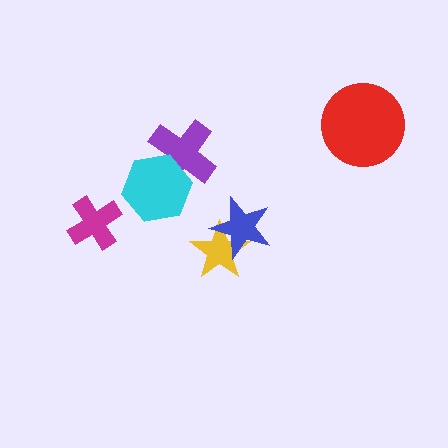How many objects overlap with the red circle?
0 objects overlap with the red circle.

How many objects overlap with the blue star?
1 object overlaps with the blue star.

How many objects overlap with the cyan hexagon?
1 object overlaps with the cyan hexagon.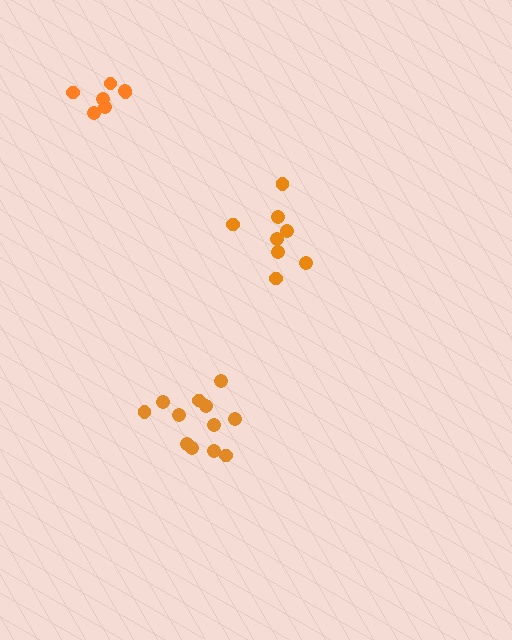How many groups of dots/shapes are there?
There are 3 groups.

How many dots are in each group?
Group 1: 12 dots, Group 2: 8 dots, Group 3: 7 dots (27 total).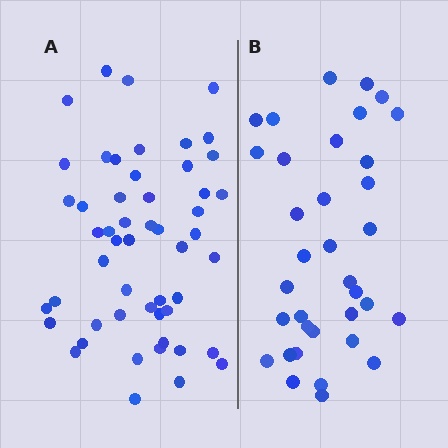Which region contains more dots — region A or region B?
Region A (the left region) has more dots.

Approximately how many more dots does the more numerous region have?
Region A has approximately 15 more dots than region B.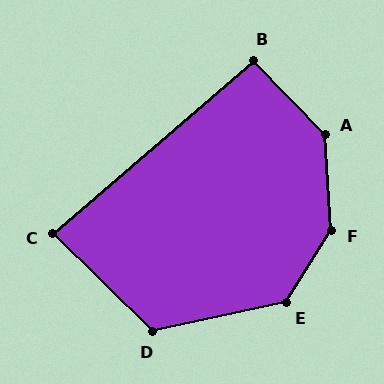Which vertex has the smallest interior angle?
C, at approximately 86 degrees.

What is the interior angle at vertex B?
Approximately 93 degrees (approximately right).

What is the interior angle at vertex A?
Approximately 140 degrees (obtuse).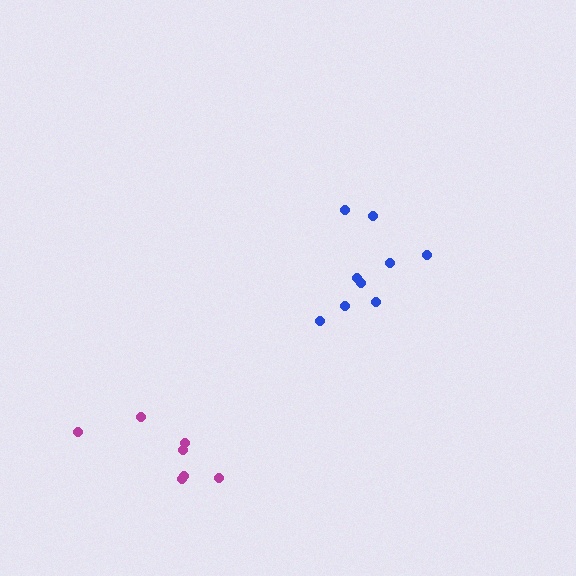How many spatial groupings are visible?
There are 2 spatial groupings.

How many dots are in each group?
Group 1: 7 dots, Group 2: 9 dots (16 total).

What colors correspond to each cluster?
The clusters are colored: magenta, blue.